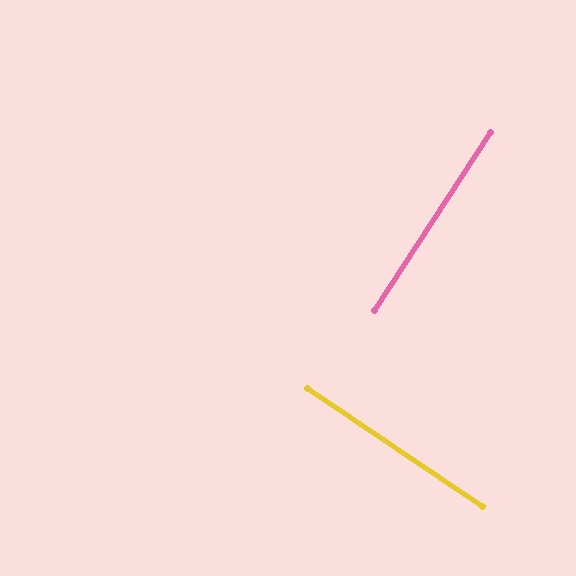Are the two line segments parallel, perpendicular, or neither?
Perpendicular — they meet at approximately 89°.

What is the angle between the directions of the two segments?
Approximately 89 degrees.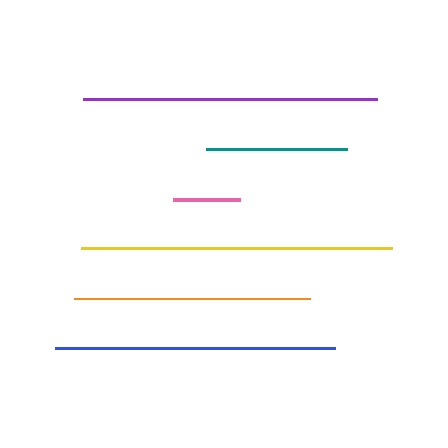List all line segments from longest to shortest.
From longest to shortest: yellow, purple, blue, orange, teal, pink.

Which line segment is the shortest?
The pink line is the shortest at approximately 67 pixels.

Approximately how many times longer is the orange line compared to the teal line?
The orange line is approximately 1.7 times the length of the teal line.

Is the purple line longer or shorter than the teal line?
The purple line is longer than the teal line.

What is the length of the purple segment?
The purple segment is approximately 293 pixels long.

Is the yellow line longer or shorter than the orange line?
The yellow line is longer than the orange line.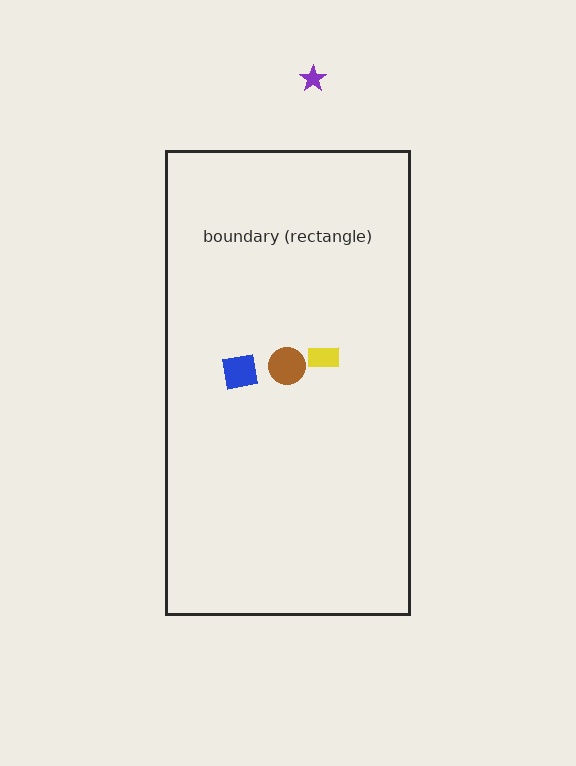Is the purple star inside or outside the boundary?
Outside.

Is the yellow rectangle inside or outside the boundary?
Inside.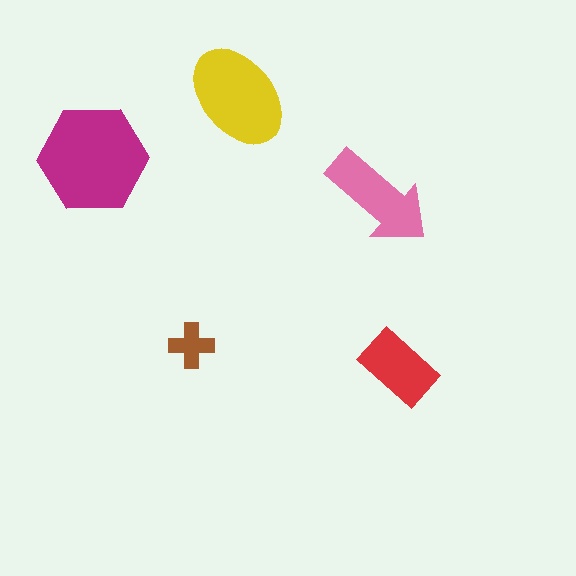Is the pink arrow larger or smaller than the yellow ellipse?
Smaller.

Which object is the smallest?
The brown cross.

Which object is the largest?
The magenta hexagon.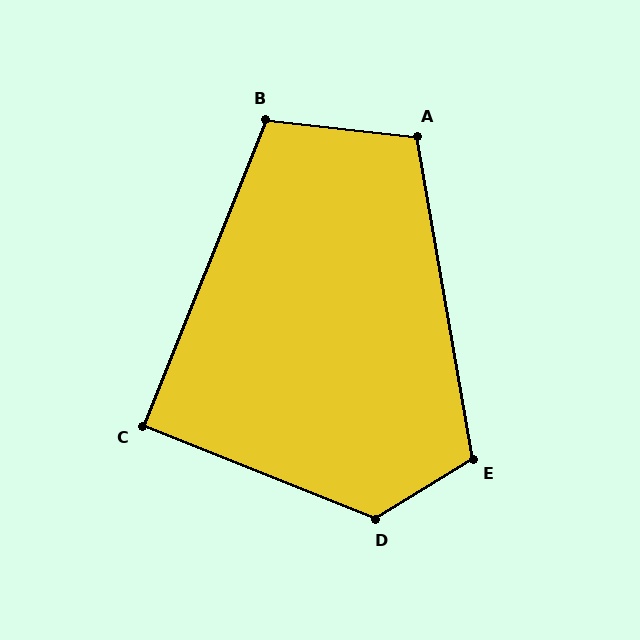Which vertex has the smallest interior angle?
C, at approximately 90 degrees.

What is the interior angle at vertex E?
Approximately 112 degrees (obtuse).